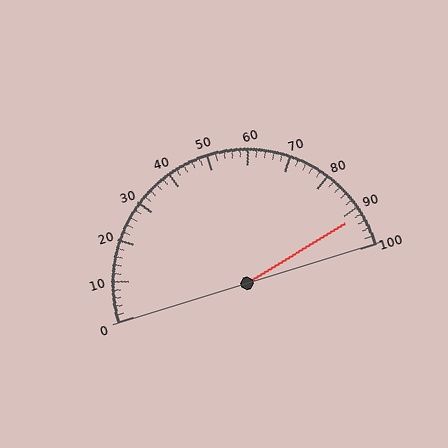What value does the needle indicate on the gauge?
The needle indicates approximately 92.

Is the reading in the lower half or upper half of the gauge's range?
The reading is in the upper half of the range (0 to 100).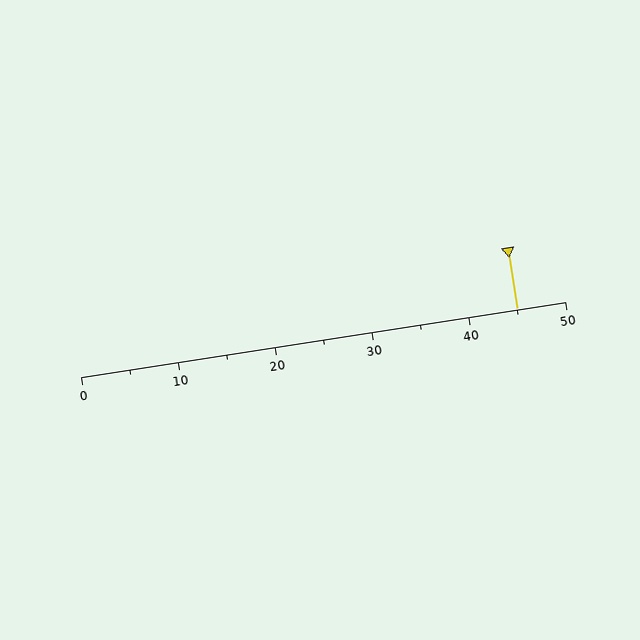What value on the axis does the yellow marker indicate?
The marker indicates approximately 45.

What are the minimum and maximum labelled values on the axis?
The axis runs from 0 to 50.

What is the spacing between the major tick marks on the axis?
The major ticks are spaced 10 apart.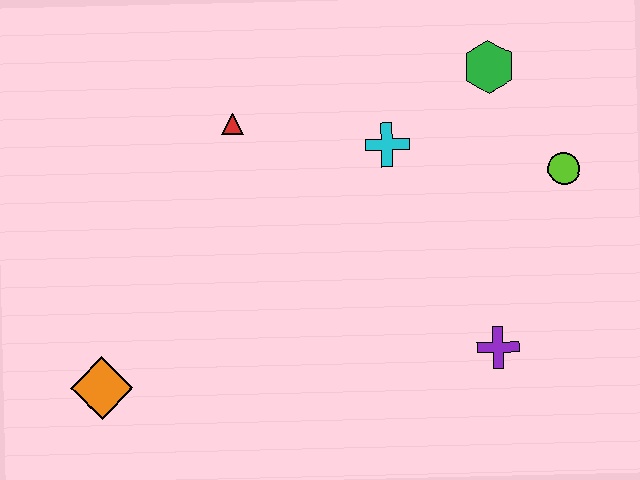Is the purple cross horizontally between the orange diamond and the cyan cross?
No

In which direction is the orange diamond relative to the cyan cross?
The orange diamond is to the left of the cyan cross.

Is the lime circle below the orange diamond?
No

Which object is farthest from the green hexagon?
The orange diamond is farthest from the green hexagon.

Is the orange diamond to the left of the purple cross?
Yes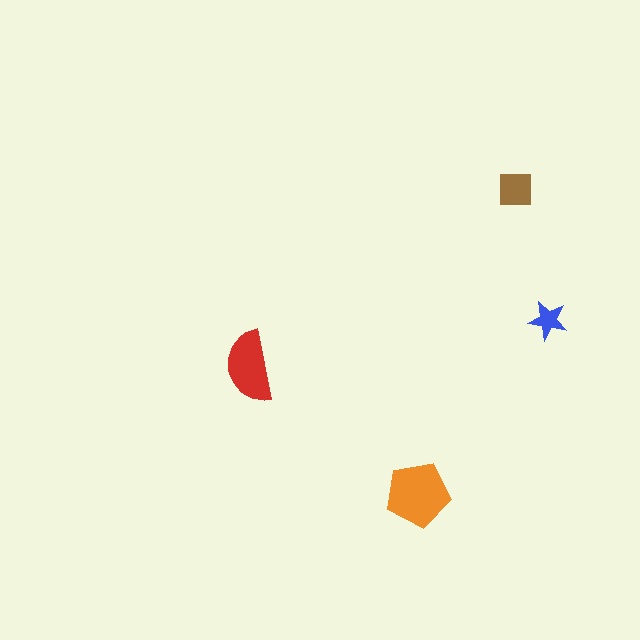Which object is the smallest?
The blue star.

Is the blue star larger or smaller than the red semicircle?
Smaller.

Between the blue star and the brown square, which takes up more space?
The brown square.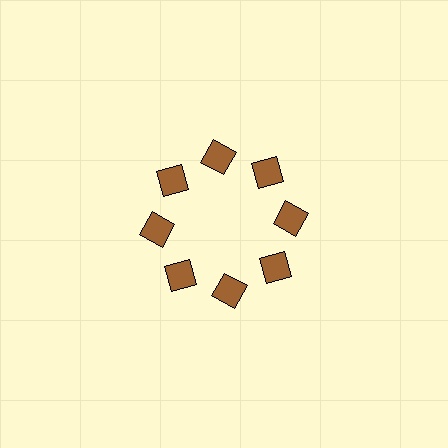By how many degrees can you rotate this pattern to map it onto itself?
The pattern maps onto itself every 45 degrees of rotation.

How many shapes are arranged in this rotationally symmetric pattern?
There are 8 shapes, arranged in 8 groups of 1.